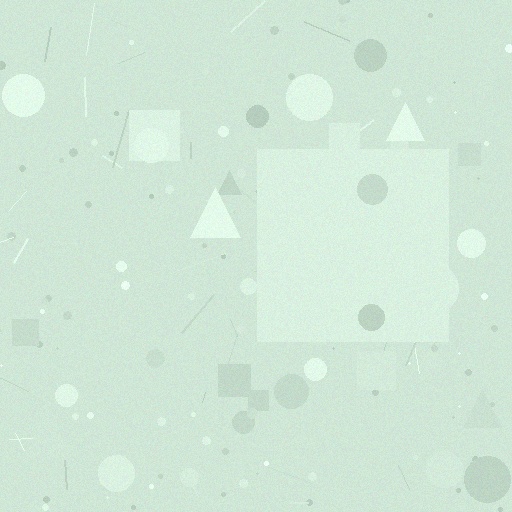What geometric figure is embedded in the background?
A square is embedded in the background.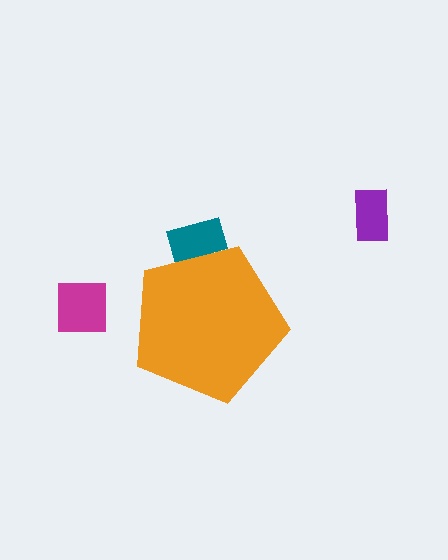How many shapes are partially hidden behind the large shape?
1 shape is partially hidden.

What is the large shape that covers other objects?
An orange pentagon.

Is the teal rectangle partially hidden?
Yes, the teal rectangle is partially hidden behind the orange pentagon.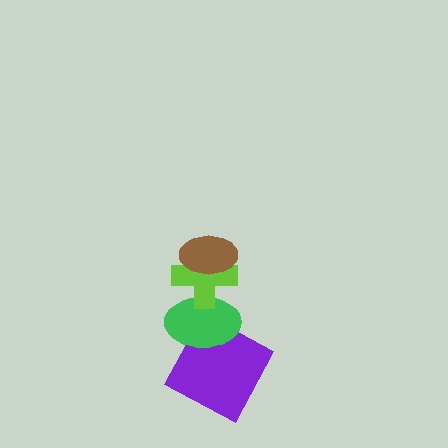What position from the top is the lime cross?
The lime cross is 2nd from the top.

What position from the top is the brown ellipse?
The brown ellipse is 1st from the top.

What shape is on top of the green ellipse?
The lime cross is on top of the green ellipse.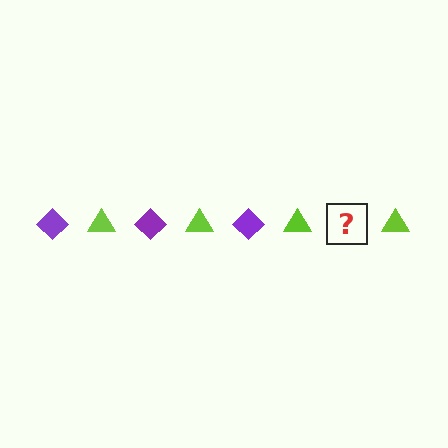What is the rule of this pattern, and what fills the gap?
The rule is that the pattern alternates between purple diamond and lime triangle. The gap should be filled with a purple diamond.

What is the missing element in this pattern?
The missing element is a purple diamond.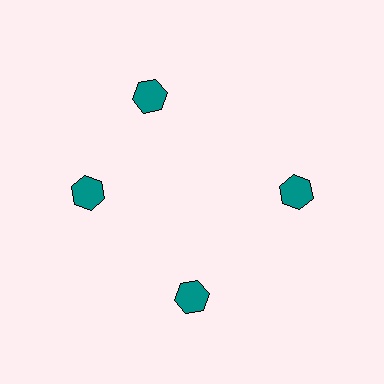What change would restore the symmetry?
The symmetry would be restored by rotating it back into even spacing with its neighbors so that all 4 hexagons sit at equal angles and equal distance from the center.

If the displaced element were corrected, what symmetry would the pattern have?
It would have 4-fold rotational symmetry — the pattern would map onto itself every 90 degrees.